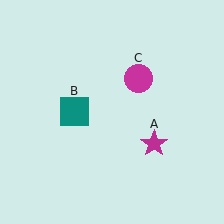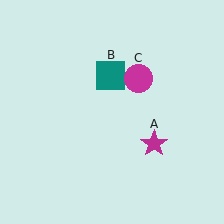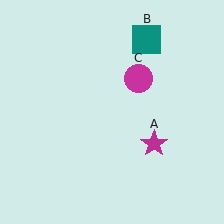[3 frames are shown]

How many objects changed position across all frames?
1 object changed position: teal square (object B).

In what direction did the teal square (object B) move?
The teal square (object B) moved up and to the right.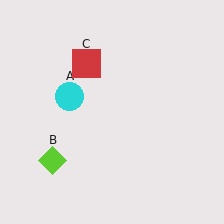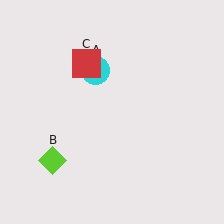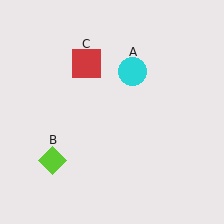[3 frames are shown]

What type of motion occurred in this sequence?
The cyan circle (object A) rotated clockwise around the center of the scene.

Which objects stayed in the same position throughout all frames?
Lime diamond (object B) and red square (object C) remained stationary.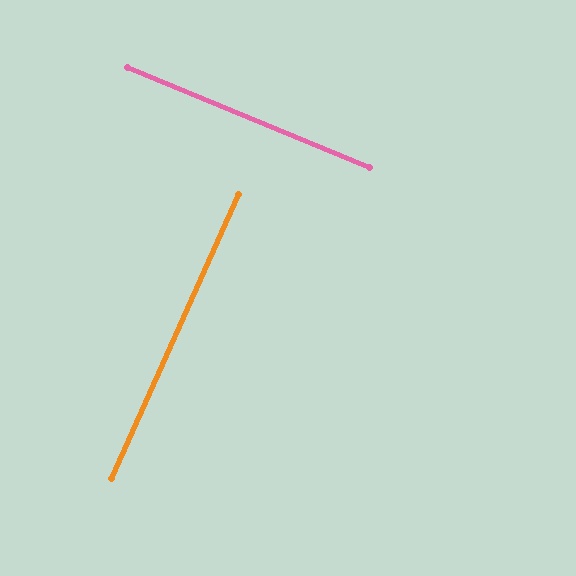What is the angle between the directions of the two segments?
Approximately 89 degrees.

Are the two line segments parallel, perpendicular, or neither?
Perpendicular — they meet at approximately 89°.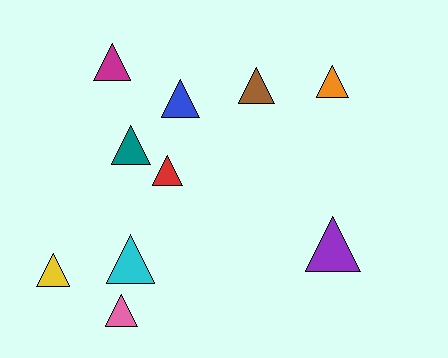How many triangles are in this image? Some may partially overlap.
There are 10 triangles.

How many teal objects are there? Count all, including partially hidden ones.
There is 1 teal object.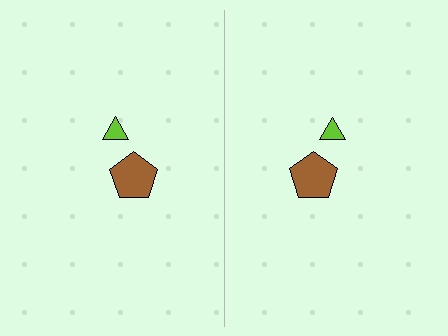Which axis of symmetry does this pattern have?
The pattern has a vertical axis of symmetry running through the center of the image.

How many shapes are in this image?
There are 4 shapes in this image.